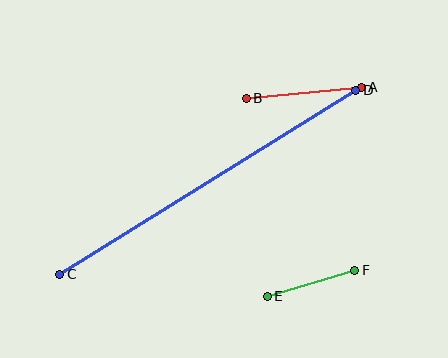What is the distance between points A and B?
The distance is approximately 116 pixels.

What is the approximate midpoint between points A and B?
The midpoint is at approximately (304, 93) pixels.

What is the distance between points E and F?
The distance is approximately 91 pixels.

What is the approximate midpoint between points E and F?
The midpoint is at approximately (311, 283) pixels.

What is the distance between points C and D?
The distance is approximately 349 pixels.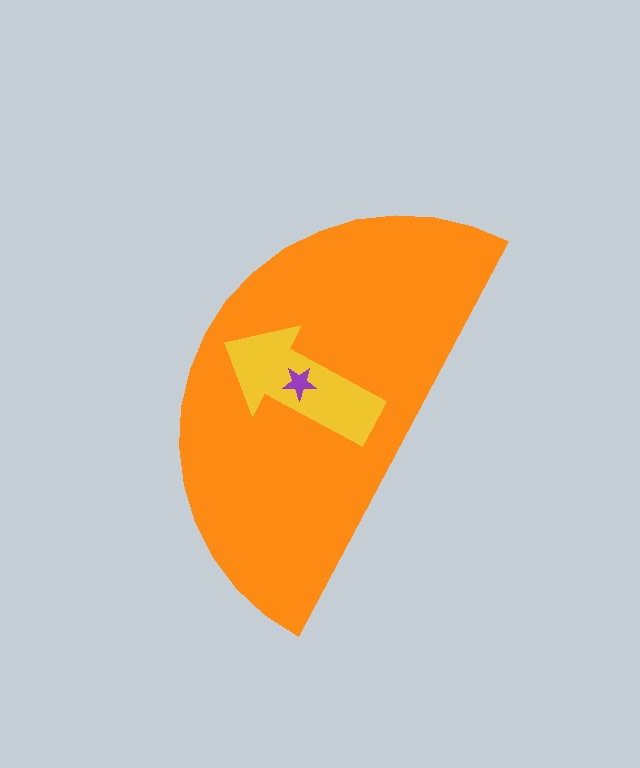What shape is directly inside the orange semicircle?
The yellow arrow.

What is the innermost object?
The purple star.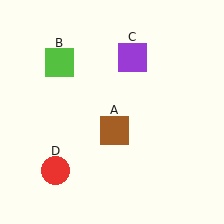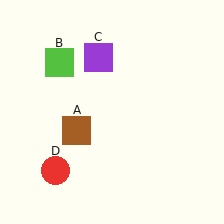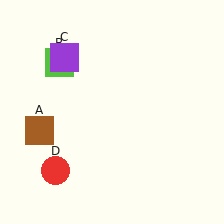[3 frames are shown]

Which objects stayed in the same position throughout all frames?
Lime square (object B) and red circle (object D) remained stationary.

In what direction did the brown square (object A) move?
The brown square (object A) moved left.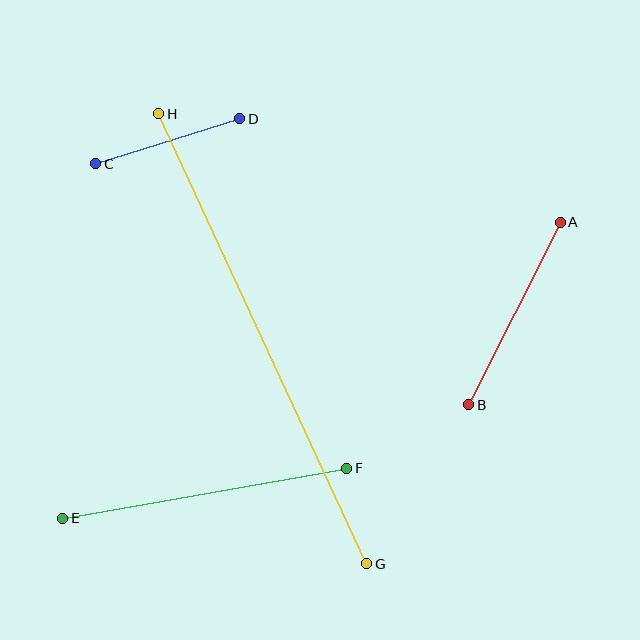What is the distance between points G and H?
The distance is approximately 496 pixels.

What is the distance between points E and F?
The distance is approximately 288 pixels.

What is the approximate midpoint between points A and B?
The midpoint is at approximately (515, 313) pixels.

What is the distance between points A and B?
The distance is approximately 204 pixels.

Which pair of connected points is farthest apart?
Points G and H are farthest apart.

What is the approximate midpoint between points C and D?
The midpoint is at approximately (168, 141) pixels.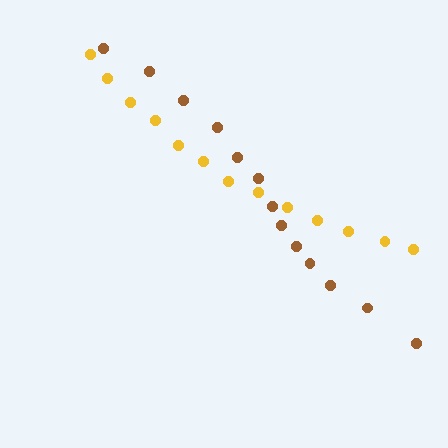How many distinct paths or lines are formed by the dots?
There are 2 distinct paths.